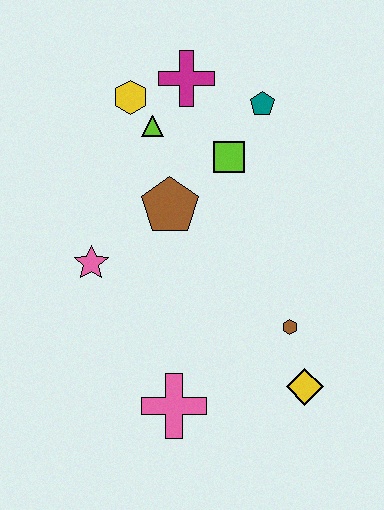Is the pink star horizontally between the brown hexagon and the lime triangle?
No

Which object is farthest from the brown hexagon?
The yellow hexagon is farthest from the brown hexagon.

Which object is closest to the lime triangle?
The yellow hexagon is closest to the lime triangle.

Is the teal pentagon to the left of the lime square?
No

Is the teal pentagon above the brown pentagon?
Yes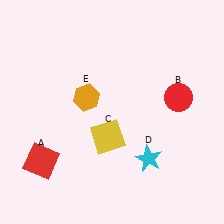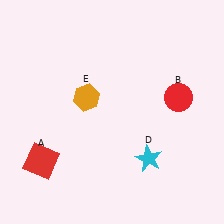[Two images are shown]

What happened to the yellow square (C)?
The yellow square (C) was removed in Image 2. It was in the bottom-left area of Image 1.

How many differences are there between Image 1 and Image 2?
There is 1 difference between the two images.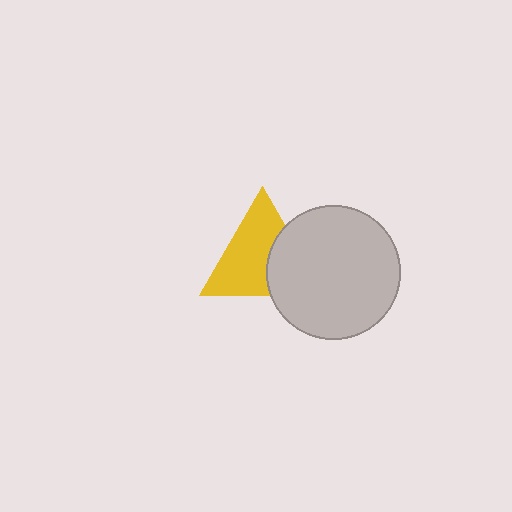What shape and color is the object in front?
The object in front is a light gray circle.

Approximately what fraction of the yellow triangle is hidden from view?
Roughly 36% of the yellow triangle is hidden behind the light gray circle.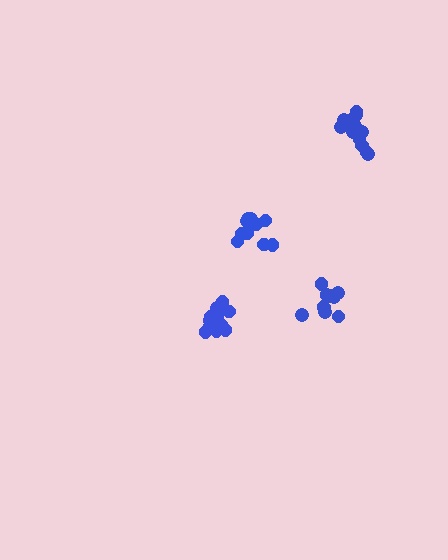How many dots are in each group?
Group 1: 11 dots, Group 2: 13 dots, Group 3: 14 dots, Group 4: 10 dots (48 total).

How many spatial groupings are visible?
There are 4 spatial groupings.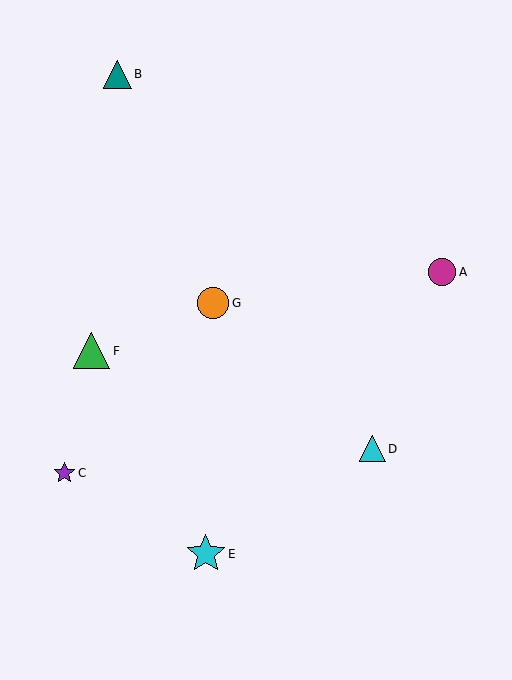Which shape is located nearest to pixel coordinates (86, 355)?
The green triangle (labeled F) at (92, 351) is nearest to that location.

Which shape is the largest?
The cyan star (labeled E) is the largest.